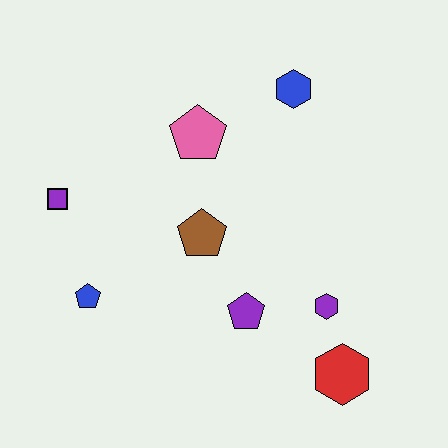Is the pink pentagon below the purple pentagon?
No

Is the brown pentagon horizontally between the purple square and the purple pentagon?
Yes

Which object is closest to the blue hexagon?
The pink pentagon is closest to the blue hexagon.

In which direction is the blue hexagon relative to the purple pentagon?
The blue hexagon is above the purple pentagon.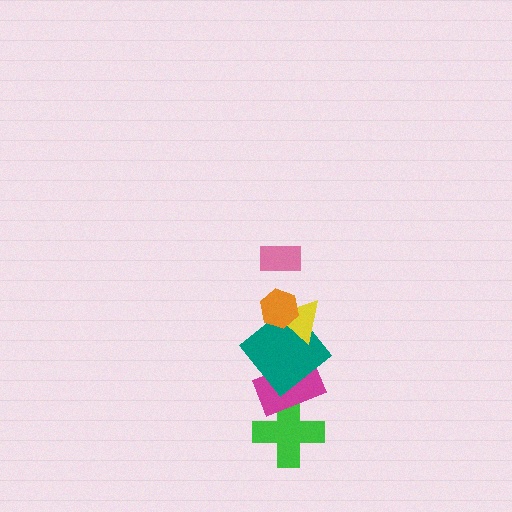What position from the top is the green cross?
The green cross is 6th from the top.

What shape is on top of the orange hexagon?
The pink rectangle is on top of the orange hexagon.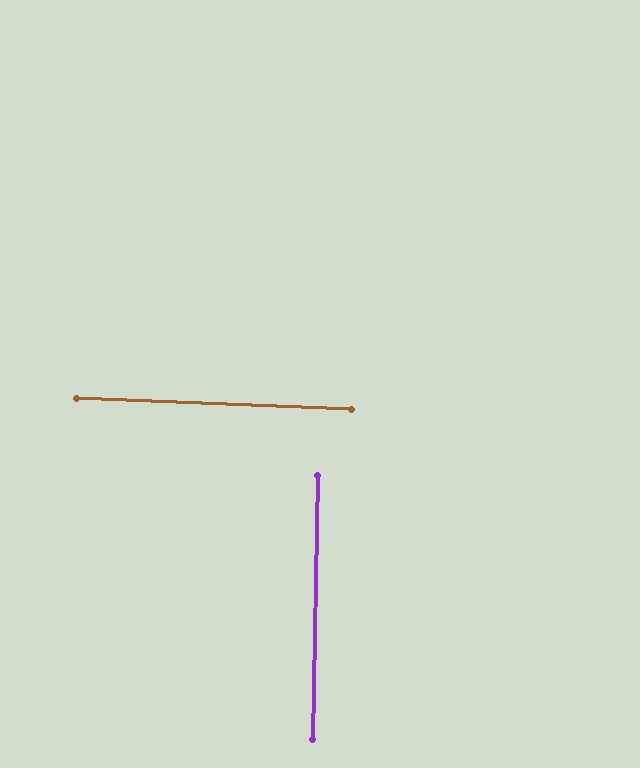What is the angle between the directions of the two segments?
Approximately 89 degrees.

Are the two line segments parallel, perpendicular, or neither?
Perpendicular — they meet at approximately 89°.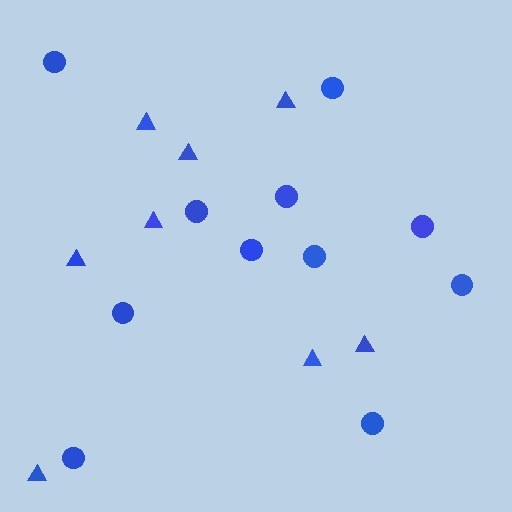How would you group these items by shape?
There are 2 groups: one group of triangles (8) and one group of circles (11).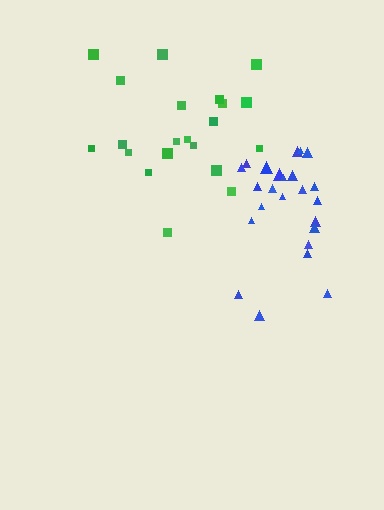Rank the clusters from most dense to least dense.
blue, green.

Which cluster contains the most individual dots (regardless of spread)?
Blue (24).